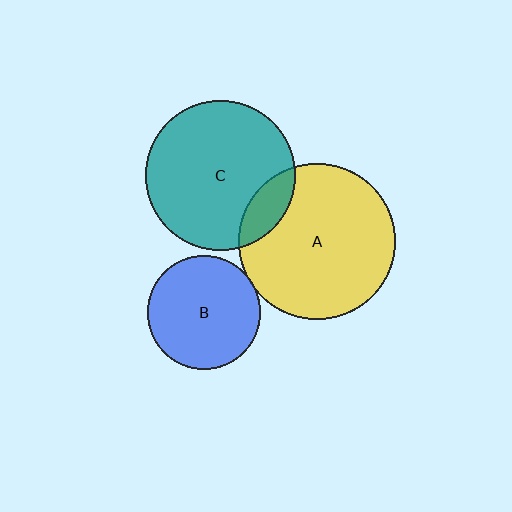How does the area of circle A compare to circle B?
Approximately 1.9 times.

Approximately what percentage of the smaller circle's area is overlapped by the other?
Approximately 15%.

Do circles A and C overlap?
Yes.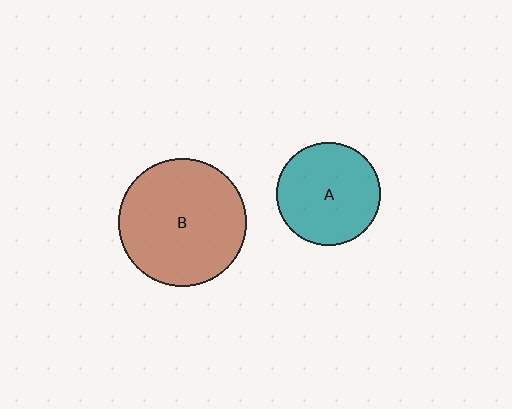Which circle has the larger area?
Circle B (brown).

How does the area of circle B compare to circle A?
Approximately 1.5 times.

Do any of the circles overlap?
No, none of the circles overlap.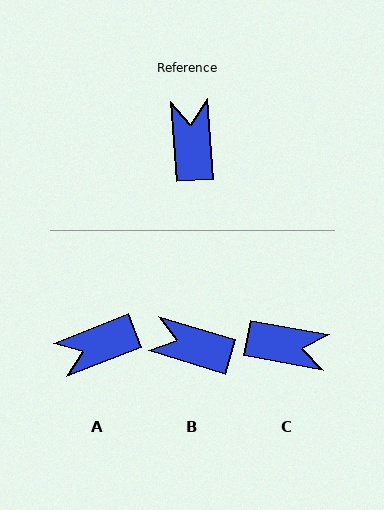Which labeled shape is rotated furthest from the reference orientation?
A, about 108 degrees away.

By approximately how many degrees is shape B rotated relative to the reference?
Approximately 69 degrees counter-clockwise.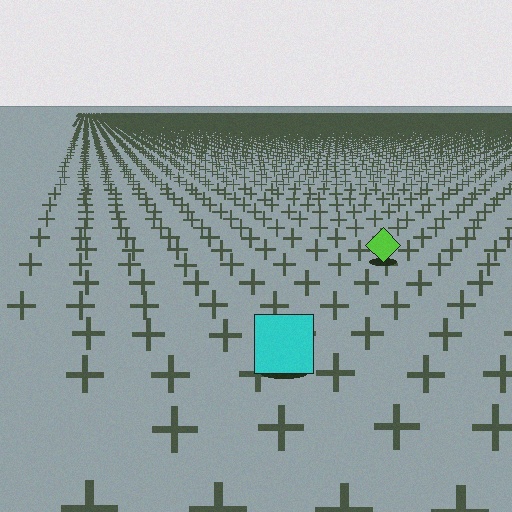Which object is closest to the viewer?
The cyan square is closest. The texture marks near it are larger and more spread out.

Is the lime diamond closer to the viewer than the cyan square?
No. The cyan square is closer — you can tell from the texture gradient: the ground texture is coarser near it.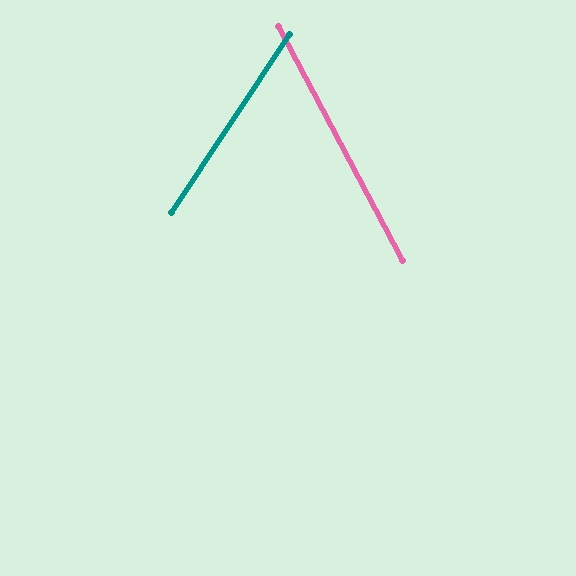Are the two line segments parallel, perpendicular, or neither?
Neither parallel nor perpendicular — they differ by about 62°.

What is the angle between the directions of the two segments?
Approximately 62 degrees.